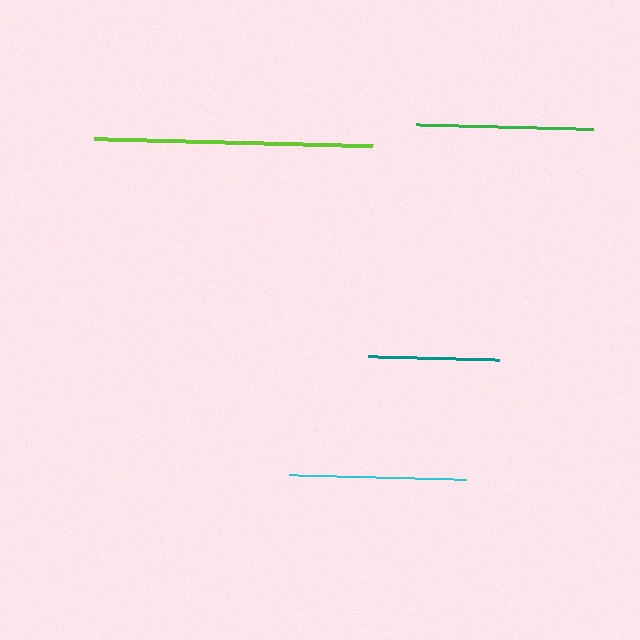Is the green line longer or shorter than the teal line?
The green line is longer than the teal line.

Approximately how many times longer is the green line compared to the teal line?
The green line is approximately 1.4 times the length of the teal line.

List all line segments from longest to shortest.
From longest to shortest: lime, cyan, green, teal.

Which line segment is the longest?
The lime line is the longest at approximately 279 pixels.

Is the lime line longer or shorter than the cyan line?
The lime line is longer than the cyan line.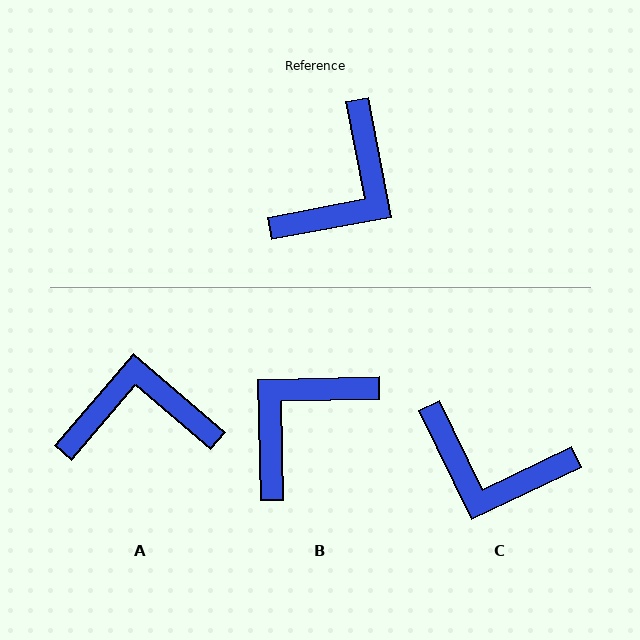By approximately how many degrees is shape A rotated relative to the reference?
Approximately 128 degrees counter-clockwise.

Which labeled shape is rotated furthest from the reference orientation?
B, about 170 degrees away.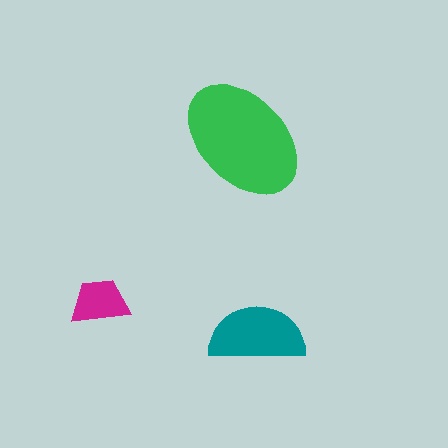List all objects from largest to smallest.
The green ellipse, the teal semicircle, the magenta trapezoid.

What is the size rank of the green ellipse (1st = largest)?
1st.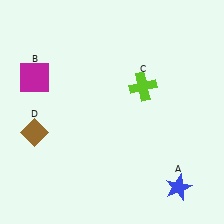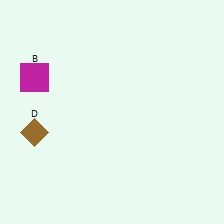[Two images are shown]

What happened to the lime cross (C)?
The lime cross (C) was removed in Image 2. It was in the top-right area of Image 1.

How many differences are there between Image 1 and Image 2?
There are 2 differences between the two images.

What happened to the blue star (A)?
The blue star (A) was removed in Image 2. It was in the bottom-right area of Image 1.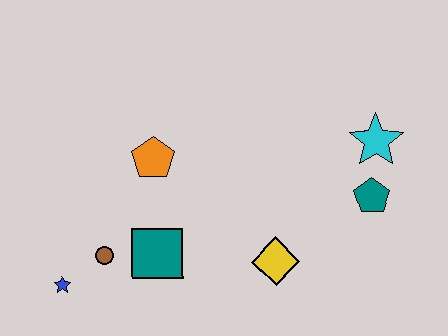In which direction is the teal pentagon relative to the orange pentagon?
The teal pentagon is to the right of the orange pentagon.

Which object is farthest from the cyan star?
The blue star is farthest from the cyan star.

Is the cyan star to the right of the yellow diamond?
Yes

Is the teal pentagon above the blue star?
Yes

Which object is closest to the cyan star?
The teal pentagon is closest to the cyan star.